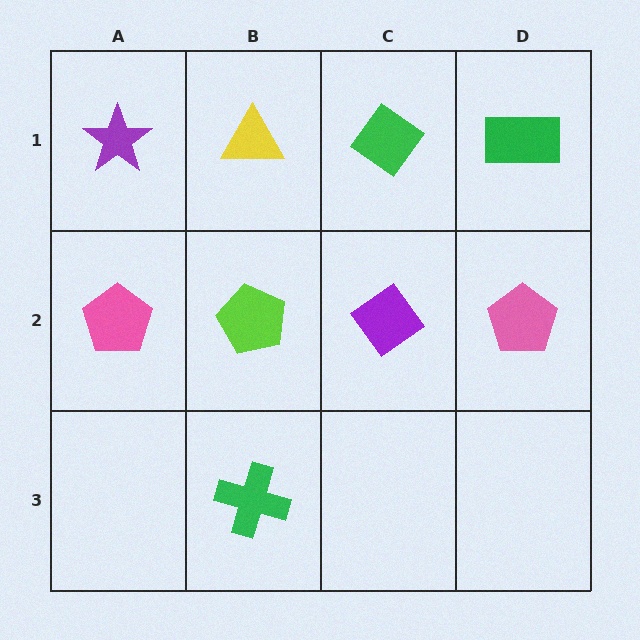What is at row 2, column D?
A pink pentagon.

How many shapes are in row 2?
4 shapes.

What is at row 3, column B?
A green cross.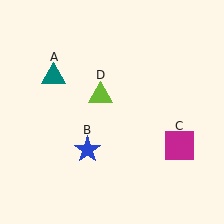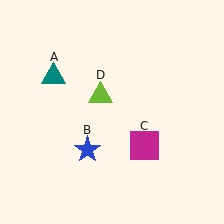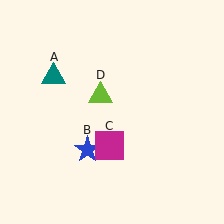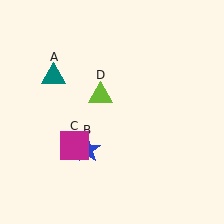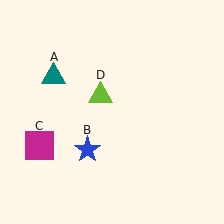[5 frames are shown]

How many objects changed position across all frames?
1 object changed position: magenta square (object C).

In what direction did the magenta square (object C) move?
The magenta square (object C) moved left.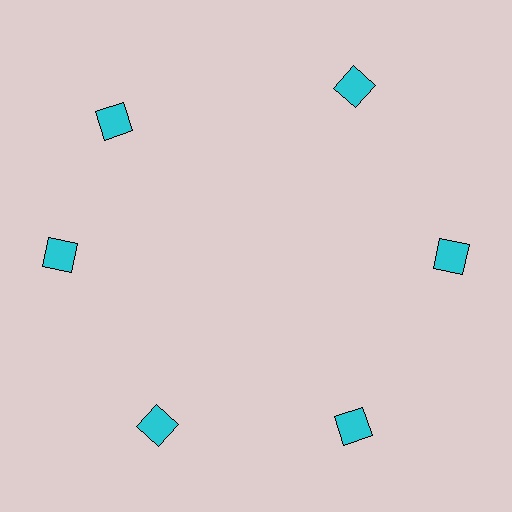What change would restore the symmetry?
The symmetry would be restored by rotating it back into even spacing with its neighbors so that all 6 squares sit at equal angles and equal distance from the center.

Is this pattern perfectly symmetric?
No. The 6 cyan squares are arranged in a ring, but one element near the 11 o'clock position is rotated out of alignment along the ring, breaking the 6-fold rotational symmetry.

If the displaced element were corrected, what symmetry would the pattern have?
It would have 6-fold rotational symmetry — the pattern would map onto itself every 60 degrees.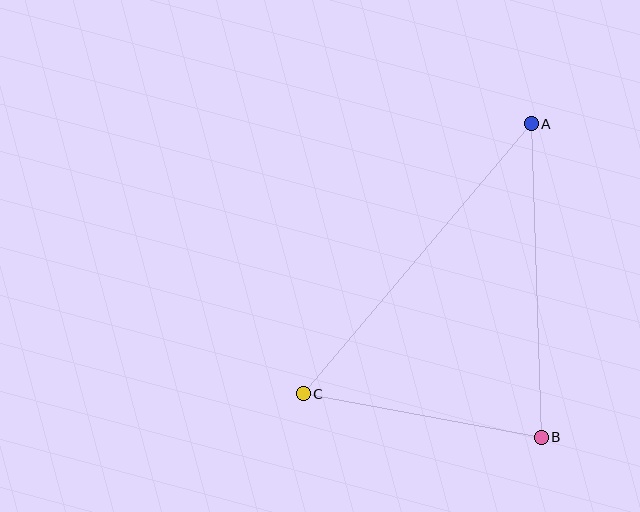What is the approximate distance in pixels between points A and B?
The distance between A and B is approximately 313 pixels.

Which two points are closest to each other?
Points B and C are closest to each other.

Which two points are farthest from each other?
Points A and C are farthest from each other.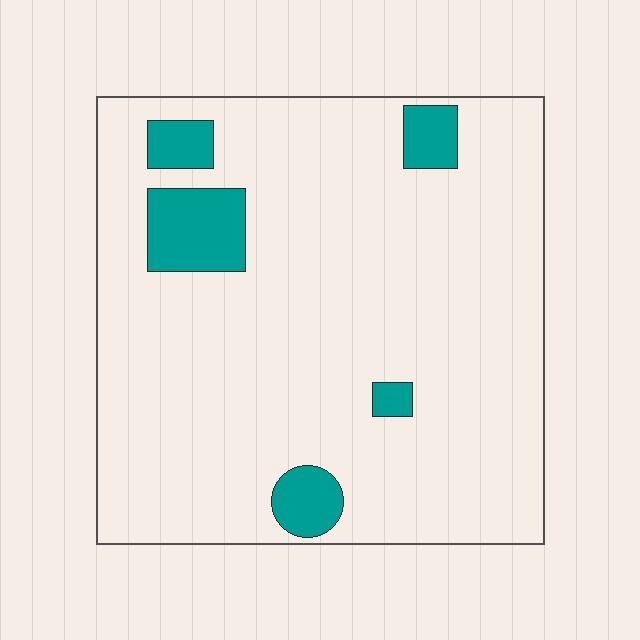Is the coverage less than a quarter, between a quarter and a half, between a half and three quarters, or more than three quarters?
Less than a quarter.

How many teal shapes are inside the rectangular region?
5.